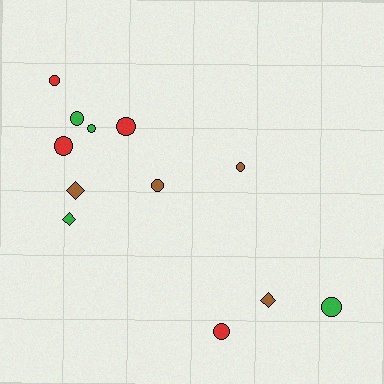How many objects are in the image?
There are 12 objects.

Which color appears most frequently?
Brown, with 4 objects.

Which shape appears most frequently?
Circle, with 9 objects.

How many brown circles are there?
There are 2 brown circles.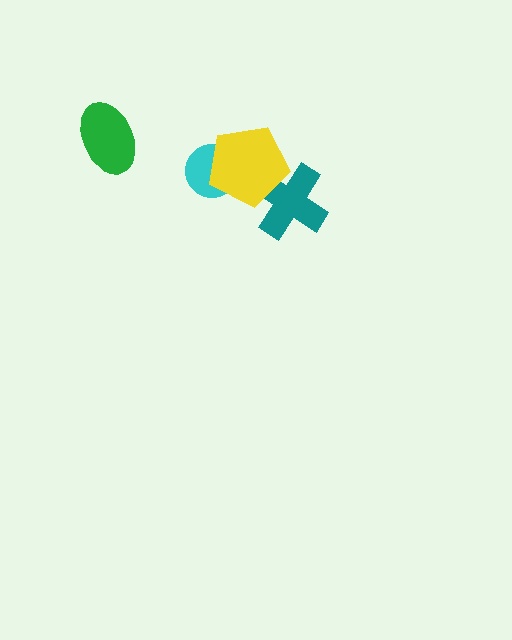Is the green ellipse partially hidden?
No, no other shape covers it.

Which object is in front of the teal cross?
The yellow pentagon is in front of the teal cross.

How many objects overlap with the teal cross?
1 object overlaps with the teal cross.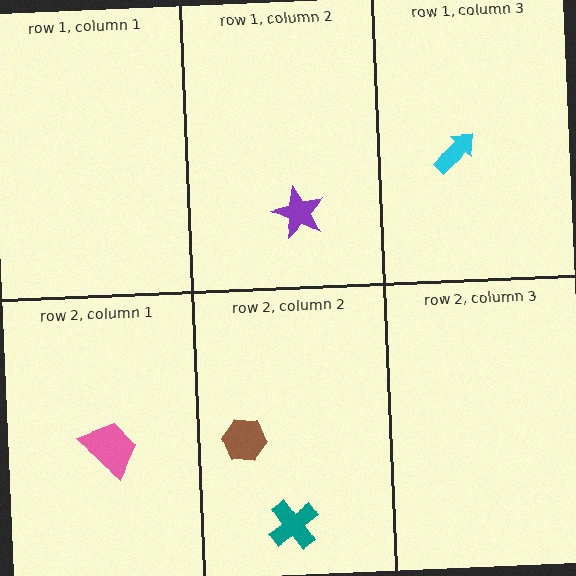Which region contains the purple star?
The row 1, column 2 region.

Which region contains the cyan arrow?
The row 1, column 3 region.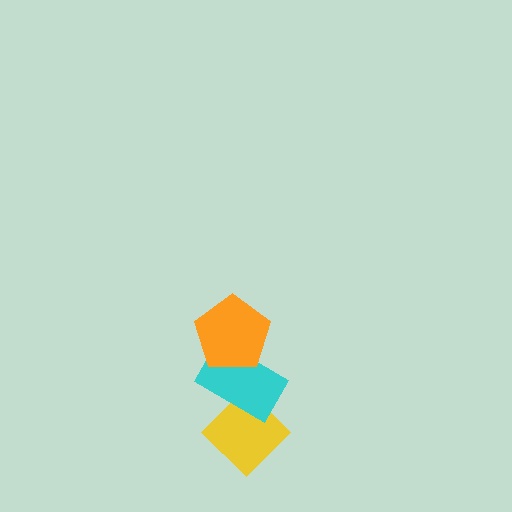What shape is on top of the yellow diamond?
The cyan rectangle is on top of the yellow diamond.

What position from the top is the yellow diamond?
The yellow diamond is 3rd from the top.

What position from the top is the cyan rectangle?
The cyan rectangle is 2nd from the top.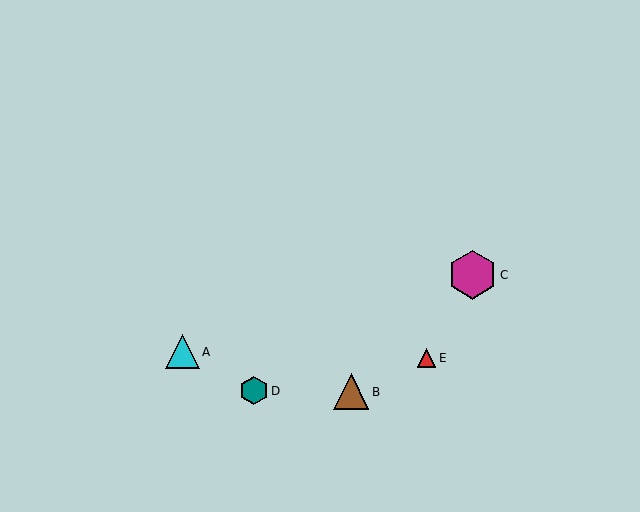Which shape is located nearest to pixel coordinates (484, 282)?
The magenta hexagon (labeled C) at (473, 275) is nearest to that location.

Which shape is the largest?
The magenta hexagon (labeled C) is the largest.